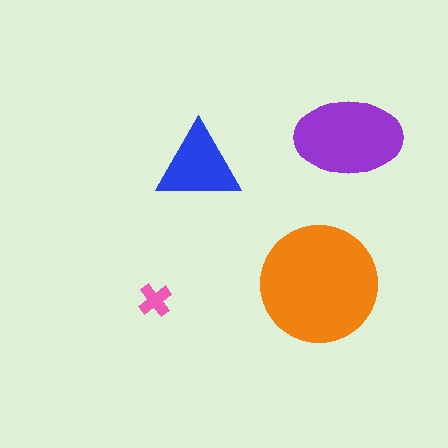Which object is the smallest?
The pink cross.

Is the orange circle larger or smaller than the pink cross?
Larger.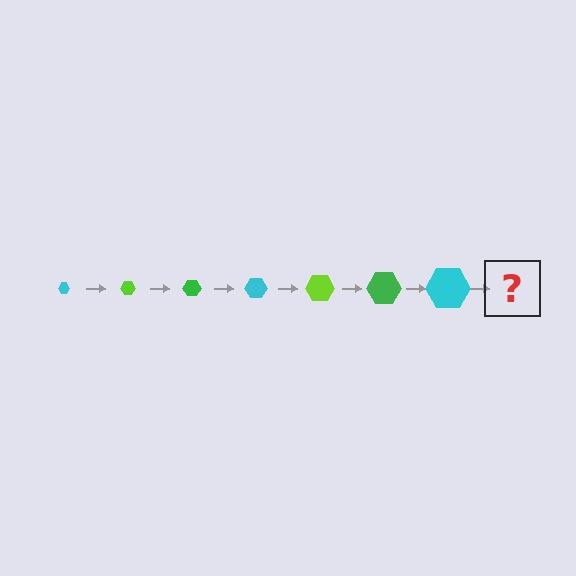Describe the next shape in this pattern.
It should be a lime hexagon, larger than the previous one.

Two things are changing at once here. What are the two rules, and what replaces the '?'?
The two rules are that the hexagon grows larger each step and the color cycles through cyan, lime, and green. The '?' should be a lime hexagon, larger than the previous one.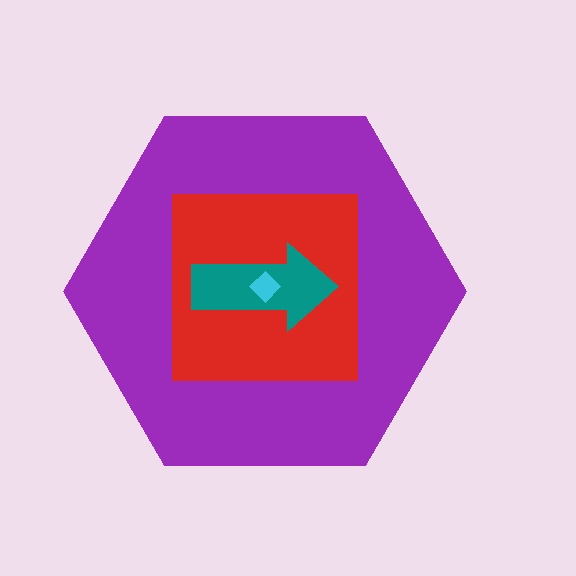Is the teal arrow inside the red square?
Yes.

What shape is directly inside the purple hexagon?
The red square.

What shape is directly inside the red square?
The teal arrow.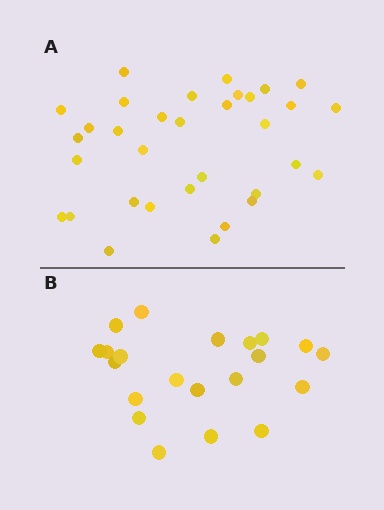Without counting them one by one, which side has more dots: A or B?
Region A (the top region) has more dots.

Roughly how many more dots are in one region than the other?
Region A has roughly 12 or so more dots than region B.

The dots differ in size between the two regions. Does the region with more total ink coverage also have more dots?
No. Region B has more total ink coverage because its dots are larger, but region A actually contains more individual dots. Total area can be misleading — the number of items is what matters here.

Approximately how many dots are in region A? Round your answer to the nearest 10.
About 30 dots. (The exact count is 33, which rounds to 30.)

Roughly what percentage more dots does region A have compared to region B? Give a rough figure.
About 55% more.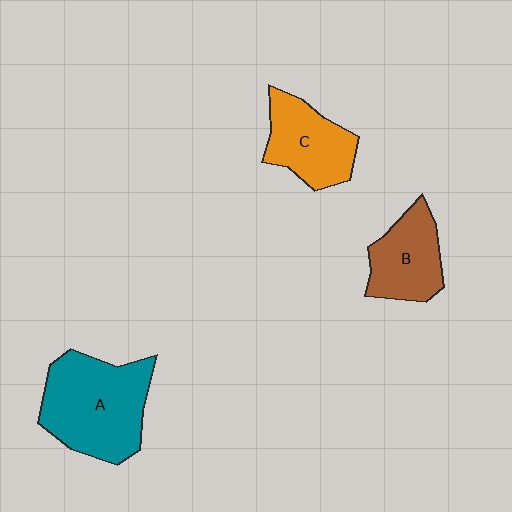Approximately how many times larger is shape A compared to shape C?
Approximately 1.6 times.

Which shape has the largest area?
Shape A (teal).